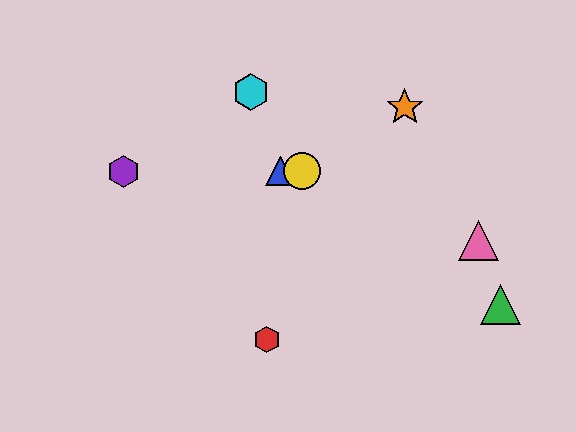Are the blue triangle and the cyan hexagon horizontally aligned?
No, the blue triangle is at y≈171 and the cyan hexagon is at y≈92.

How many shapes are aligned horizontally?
3 shapes (the blue triangle, the yellow circle, the purple hexagon) are aligned horizontally.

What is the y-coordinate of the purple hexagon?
The purple hexagon is at y≈171.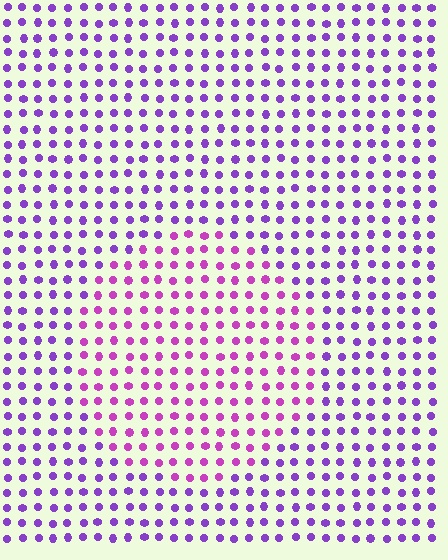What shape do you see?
I see a circle.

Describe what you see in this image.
The image is filled with small purple elements in a uniform arrangement. A circle-shaped region is visible where the elements are tinted to a slightly different hue, forming a subtle color boundary.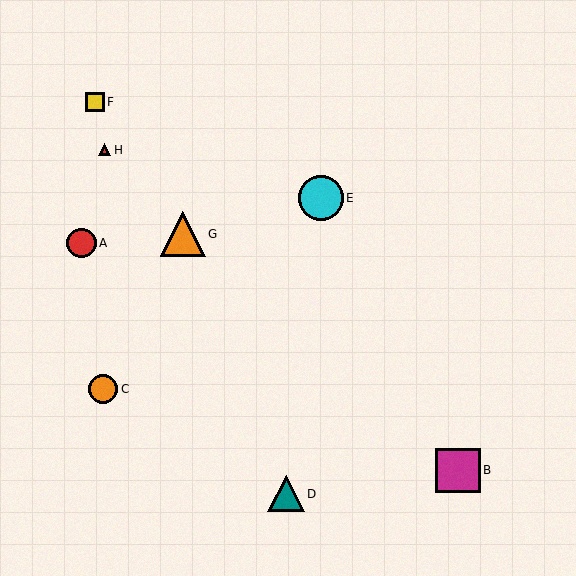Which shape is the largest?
The magenta square (labeled B) is the largest.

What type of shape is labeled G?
Shape G is an orange triangle.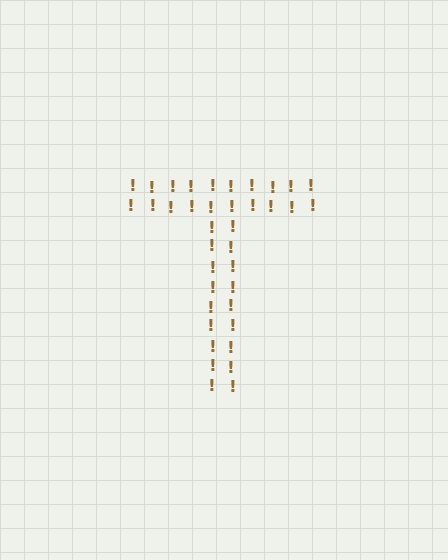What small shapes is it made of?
It is made of small exclamation marks.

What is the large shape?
The large shape is the letter T.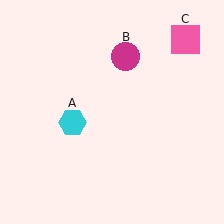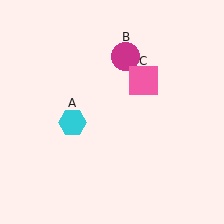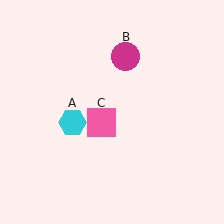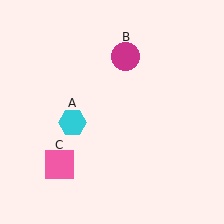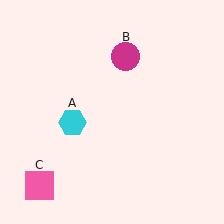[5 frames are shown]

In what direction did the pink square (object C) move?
The pink square (object C) moved down and to the left.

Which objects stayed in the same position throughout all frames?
Cyan hexagon (object A) and magenta circle (object B) remained stationary.